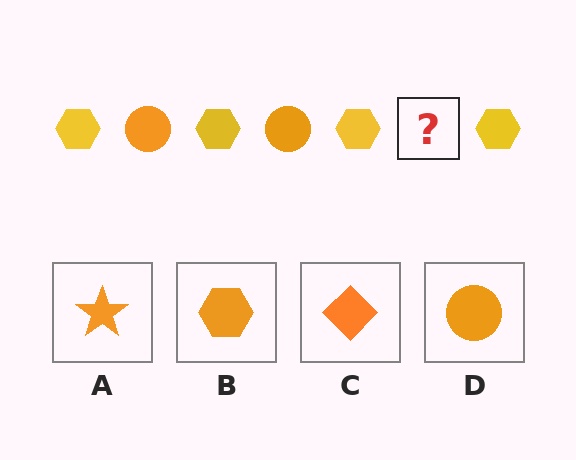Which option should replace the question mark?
Option D.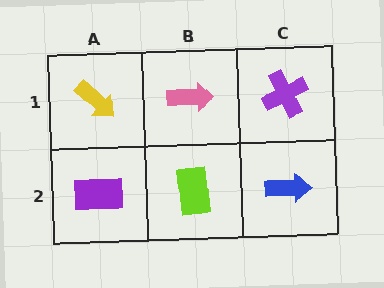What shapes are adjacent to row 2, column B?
A pink arrow (row 1, column B), a purple rectangle (row 2, column A), a blue arrow (row 2, column C).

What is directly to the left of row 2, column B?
A purple rectangle.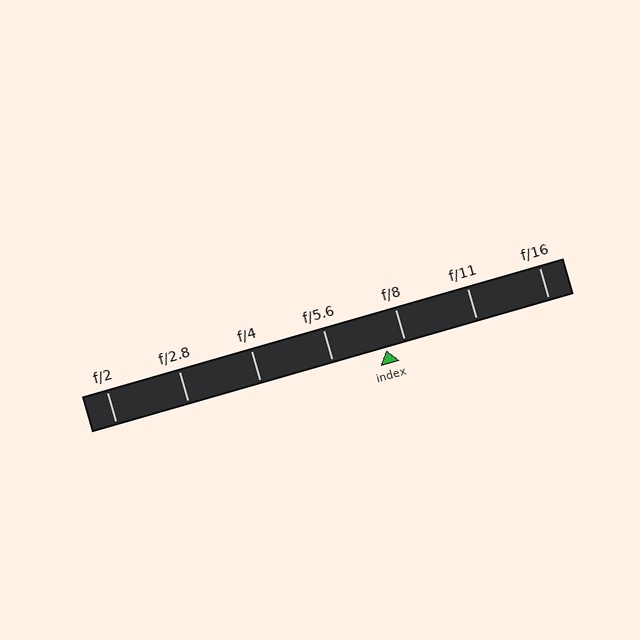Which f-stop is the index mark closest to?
The index mark is closest to f/8.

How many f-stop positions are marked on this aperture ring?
There are 7 f-stop positions marked.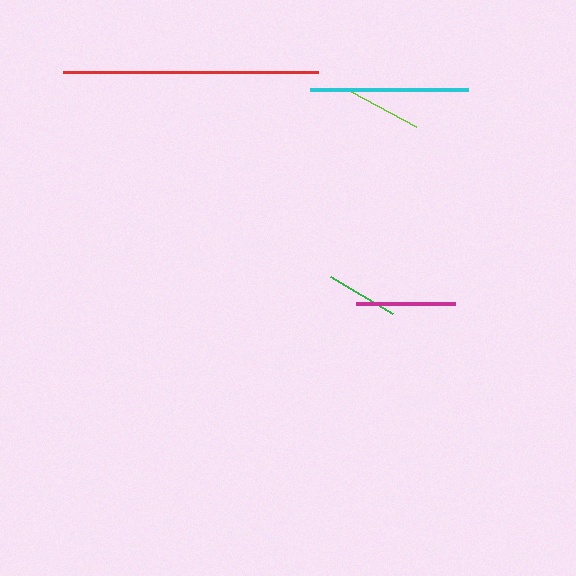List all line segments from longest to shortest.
From longest to shortest: red, cyan, magenta, lime, green.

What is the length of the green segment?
The green segment is approximately 72 pixels long.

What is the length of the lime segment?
The lime segment is approximately 74 pixels long.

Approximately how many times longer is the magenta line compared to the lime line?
The magenta line is approximately 1.3 times the length of the lime line.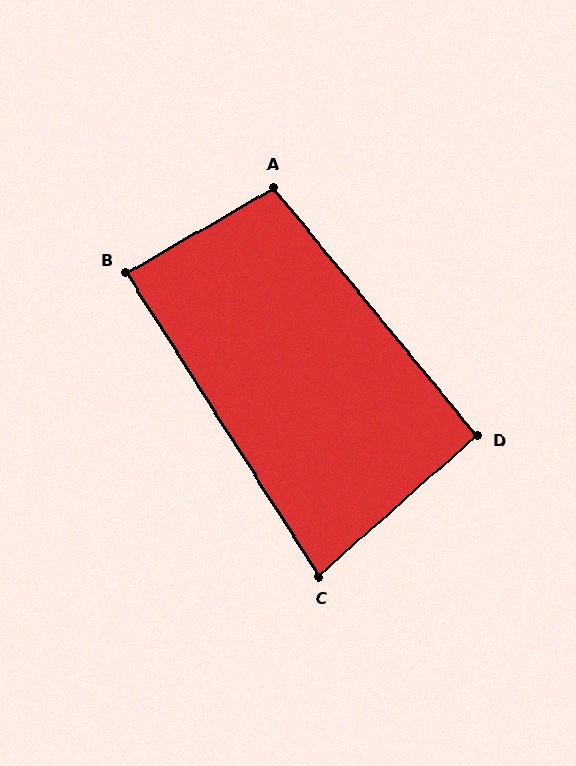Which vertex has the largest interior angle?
A, at approximately 99 degrees.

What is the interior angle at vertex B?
Approximately 88 degrees (approximately right).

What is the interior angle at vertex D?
Approximately 92 degrees (approximately right).